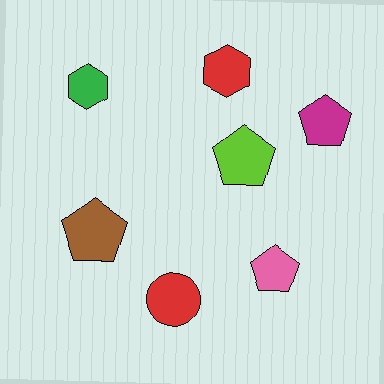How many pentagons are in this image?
There are 4 pentagons.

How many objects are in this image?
There are 7 objects.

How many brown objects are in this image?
There is 1 brown object.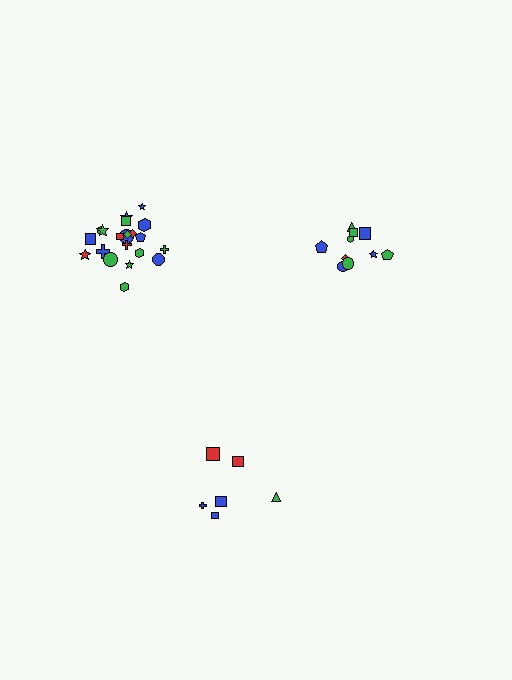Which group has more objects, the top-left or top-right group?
The top-left group.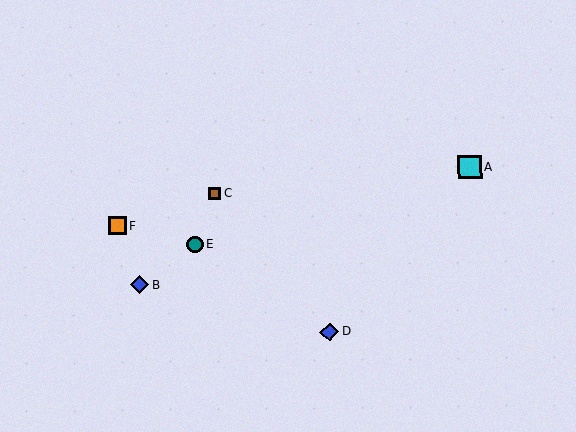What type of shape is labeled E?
Shape E is a teal circle.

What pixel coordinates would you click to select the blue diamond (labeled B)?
Click at (140, 284) to select the blue diamond B.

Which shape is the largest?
The cyan square (labeled A) is the largest.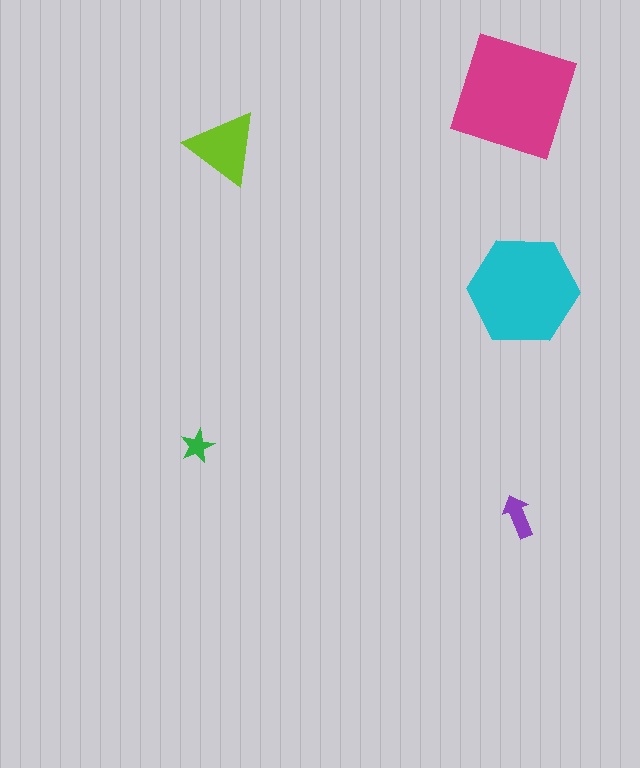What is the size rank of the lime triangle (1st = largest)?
3rd.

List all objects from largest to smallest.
The magenta square, the cyan hexagon, the lime triangle, the purple arrow, the green star.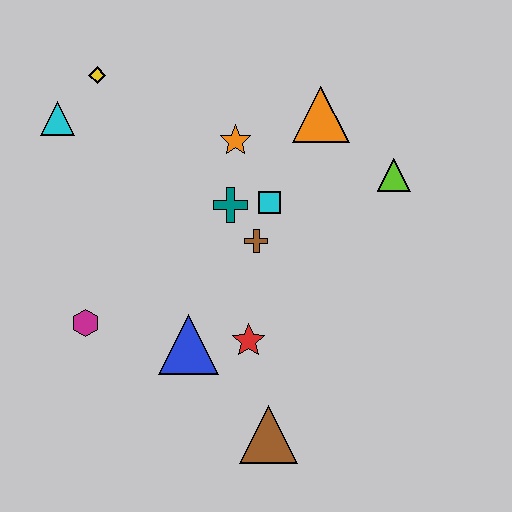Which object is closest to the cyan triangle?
The yellow diamond is closest to the cyan triangle.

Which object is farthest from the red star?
The yellow diamond is farthest from the red star.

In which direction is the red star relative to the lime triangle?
The red star is below the lime triangle.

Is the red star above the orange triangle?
No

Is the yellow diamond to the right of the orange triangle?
No